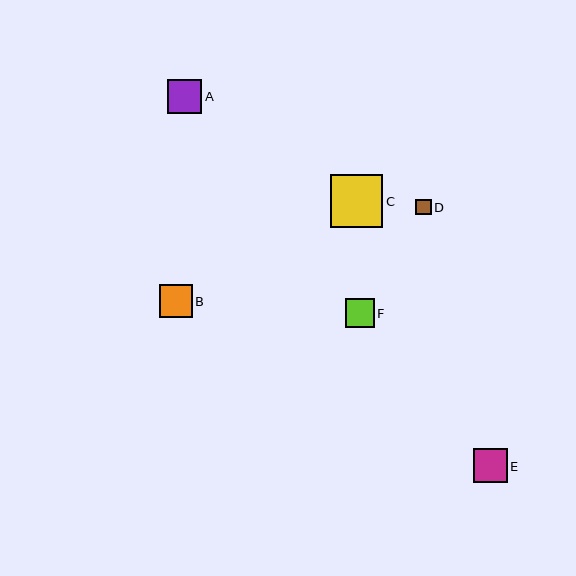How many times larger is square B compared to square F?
Square B is approximately 1.1 times the size of square F.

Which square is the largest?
Square C is the largest with a size of approximately 52 pixels.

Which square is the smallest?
Square D is the smallest with a size of approximately 15 pixels.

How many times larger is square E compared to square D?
Square E is approximately 2.2 times the size of square D.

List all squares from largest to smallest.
From largest to smallest: C, E, A, B, F, D.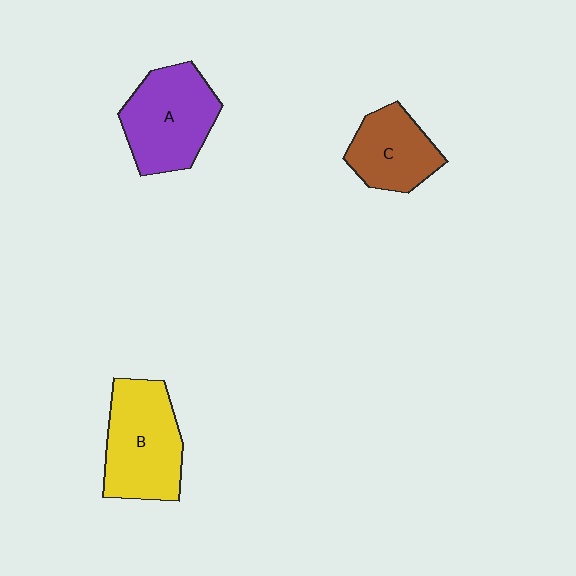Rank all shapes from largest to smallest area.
From largest to smallest: B (yellow), A (purple), C (brown).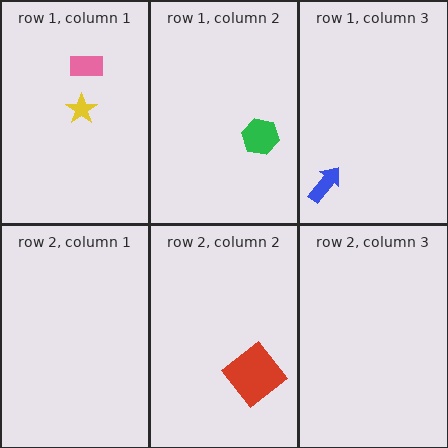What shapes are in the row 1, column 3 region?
The blue arrow.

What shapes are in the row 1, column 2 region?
The green hexagon.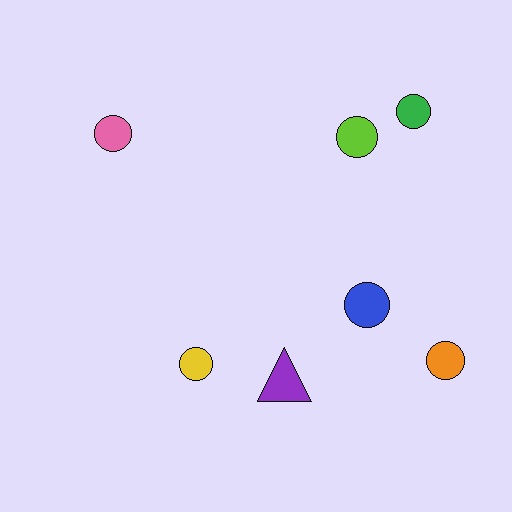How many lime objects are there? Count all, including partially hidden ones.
There is 1 lime object.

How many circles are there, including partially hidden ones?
There are 6 circles.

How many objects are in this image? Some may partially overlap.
There are 7 objects.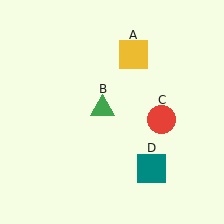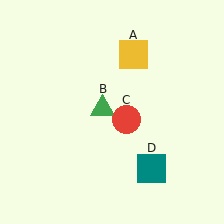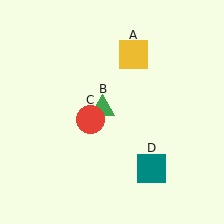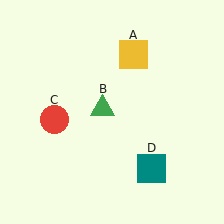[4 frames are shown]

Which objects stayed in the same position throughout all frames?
Yellow square (object A) and green triangle (object B) and teal square (object D) remained stationary.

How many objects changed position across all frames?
1 object changed position: red circle (object C).